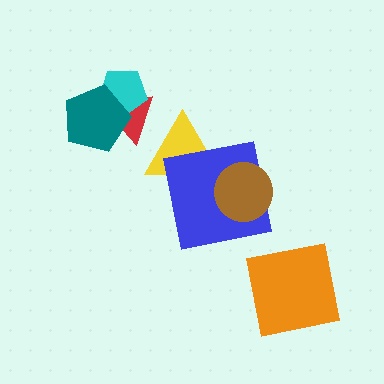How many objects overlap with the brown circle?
1 object overlaps with the brown circle.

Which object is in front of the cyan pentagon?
The teal pentagon is in front of the cyan pentagon.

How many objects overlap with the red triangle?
3 objects overlap with the red triangle.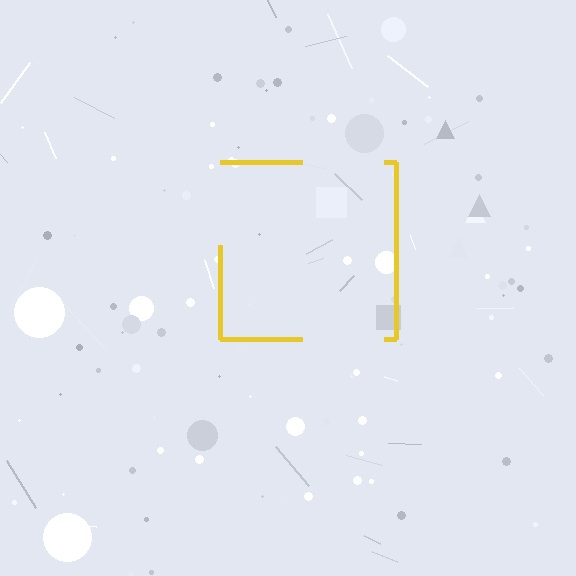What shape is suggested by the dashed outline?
The dashed outline suggests a square.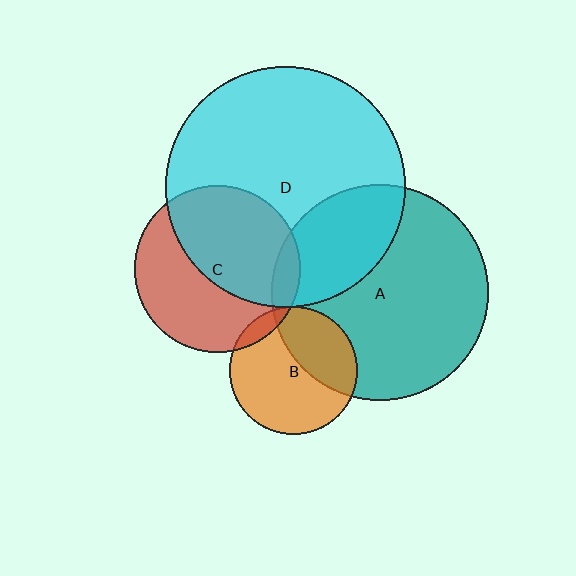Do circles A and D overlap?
Yes.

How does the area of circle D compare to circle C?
Approximately 2.1 times.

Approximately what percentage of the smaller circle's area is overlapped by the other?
Approximately 30%.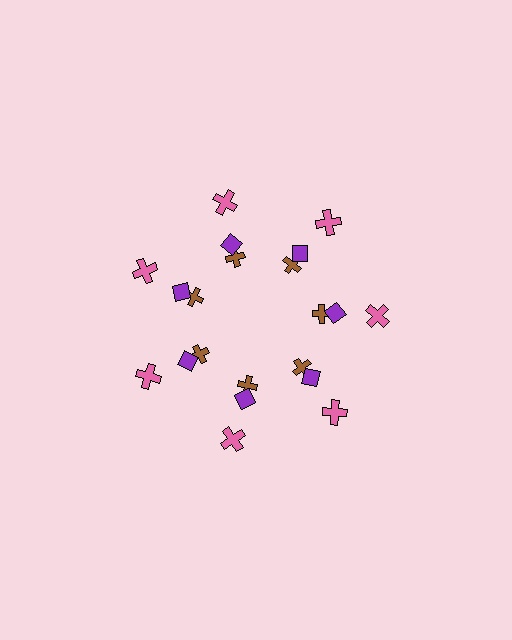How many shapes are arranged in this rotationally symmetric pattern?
There are 21 shapes, arranged in 7 groups of 3.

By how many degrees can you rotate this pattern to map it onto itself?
The pattern maps onto itself every 51 degrees of rotation.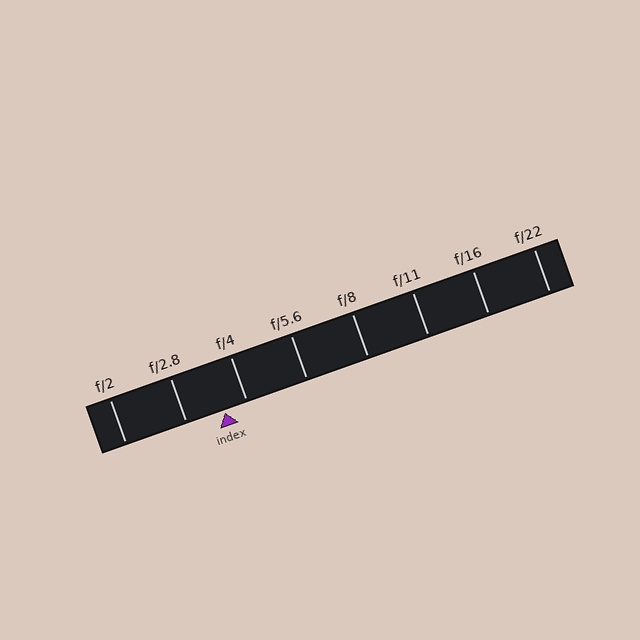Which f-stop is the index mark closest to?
The index mark is closest to f/4.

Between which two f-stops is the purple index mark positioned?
The index mark is between f/2.8 and f/4.